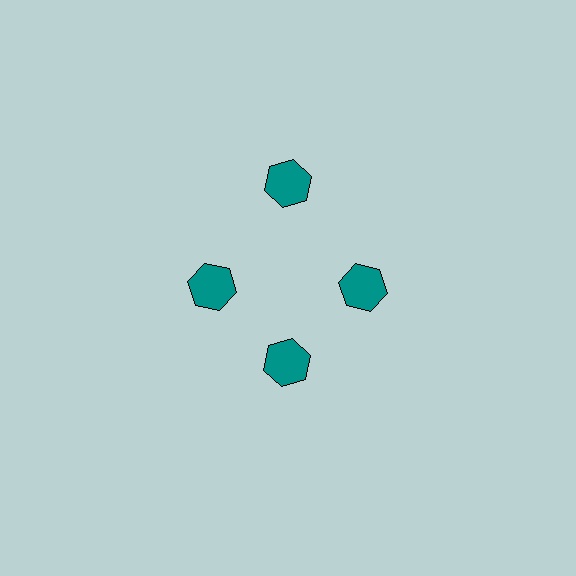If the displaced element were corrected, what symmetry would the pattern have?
It would have 4-fold rotational symmetry — the pattern would map onto itself every 90 degrees.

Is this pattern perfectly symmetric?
No. The 4 teal hexagons are arranged in a ring, but one element near the 12 o'clock position is pushed outward from the center, breaking the 4-fold rotational symmetry.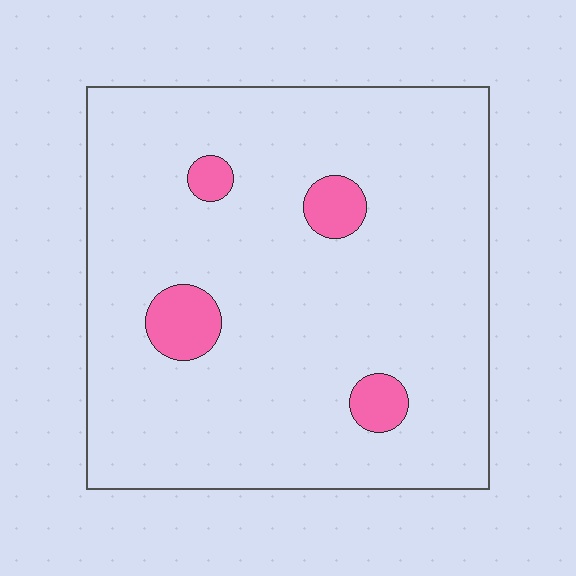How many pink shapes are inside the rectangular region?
4.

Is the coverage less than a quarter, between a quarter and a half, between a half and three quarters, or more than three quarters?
Less than a quarter.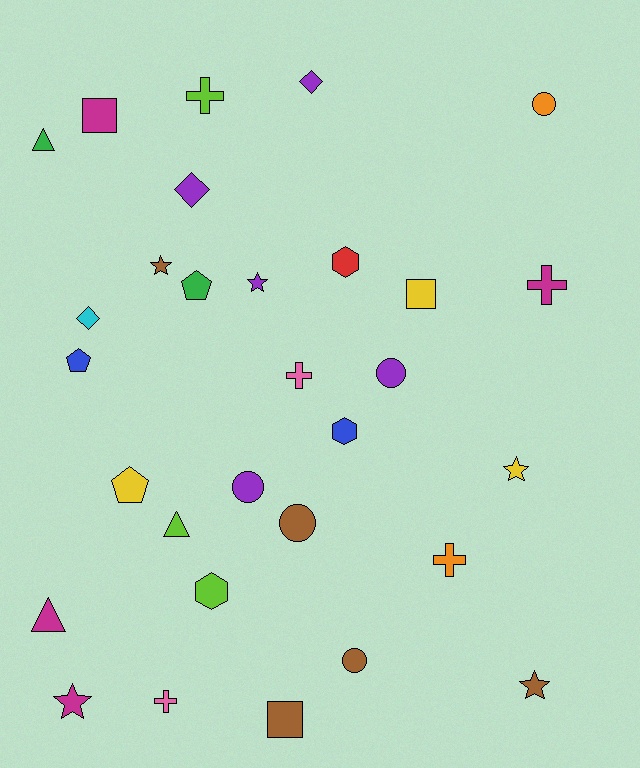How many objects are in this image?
There are 30 objects.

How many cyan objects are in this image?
There is 1 cyan object.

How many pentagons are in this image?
There are 3 pentagons.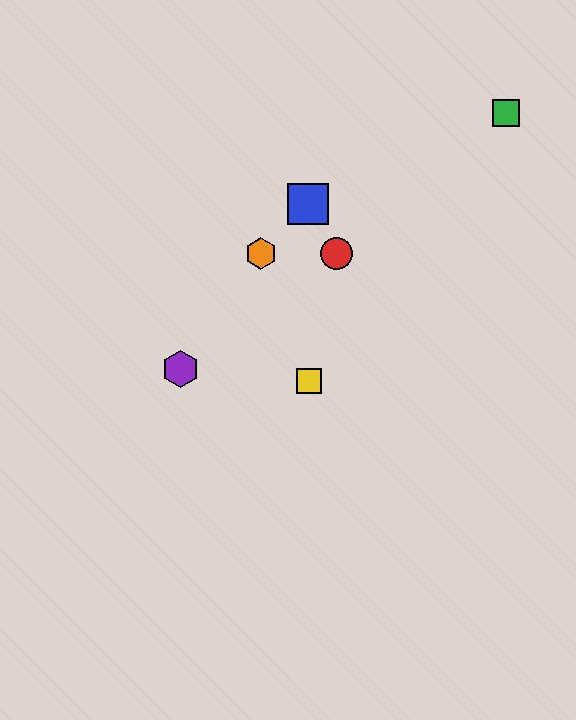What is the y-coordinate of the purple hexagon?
The purple hexagon is at y≈369.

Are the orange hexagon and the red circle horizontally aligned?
Yes, both are at y≈253.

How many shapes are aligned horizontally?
2 shapes (the red circle, the orange hexagon) are aligned horizontally.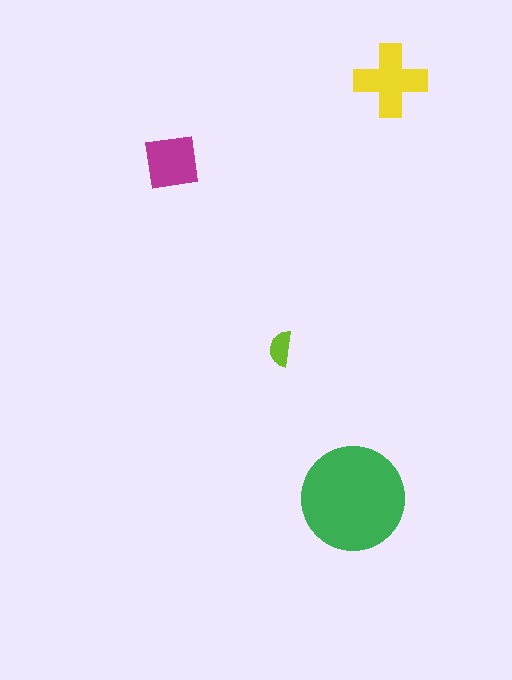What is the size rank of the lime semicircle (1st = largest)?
4th.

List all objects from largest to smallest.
The green circle, the yellow cross, the magenta square, the lime semicircle.